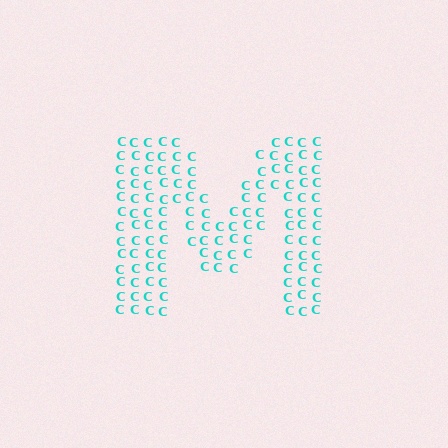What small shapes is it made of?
It is made of small letter C's.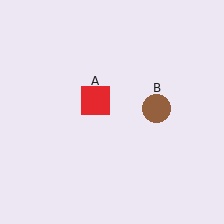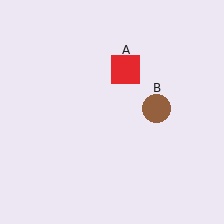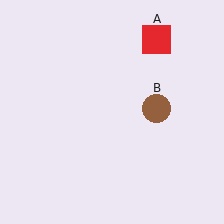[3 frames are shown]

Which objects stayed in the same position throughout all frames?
Brown circle (object B) remained stationary.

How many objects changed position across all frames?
1 object changed position: red square (object A).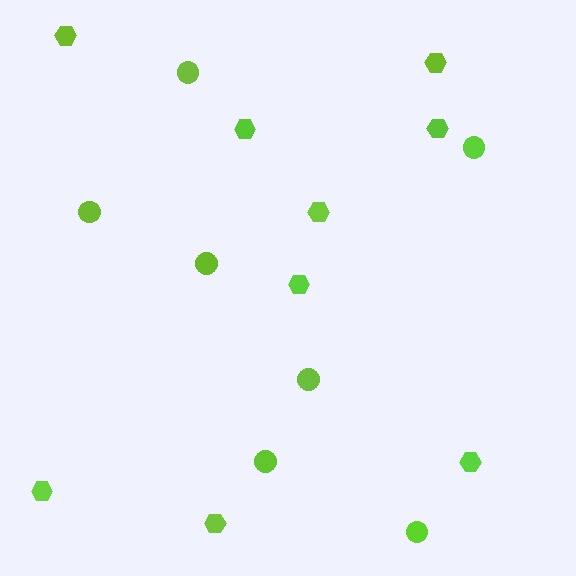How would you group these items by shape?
There are 2 groups: one group of circles (7) and one group of hexagons (9).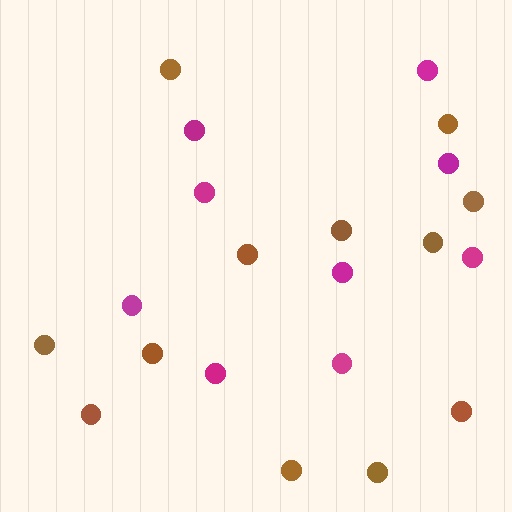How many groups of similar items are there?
There are 2 groups: one group of brown circles (12) and one group of magenta circles (9).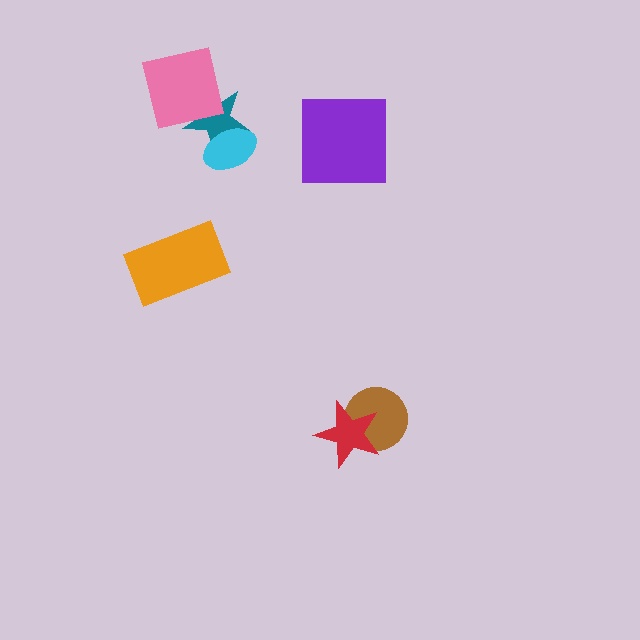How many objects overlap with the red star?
1 object overlaps with the red star.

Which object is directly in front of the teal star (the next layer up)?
The pink square is directly in front of the teal star.